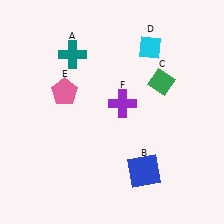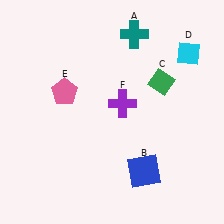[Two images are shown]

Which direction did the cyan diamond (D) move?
The cyan diamond (D) moved right.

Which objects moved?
The objects that moved are: the teal cross (A), the cyan diamond (D).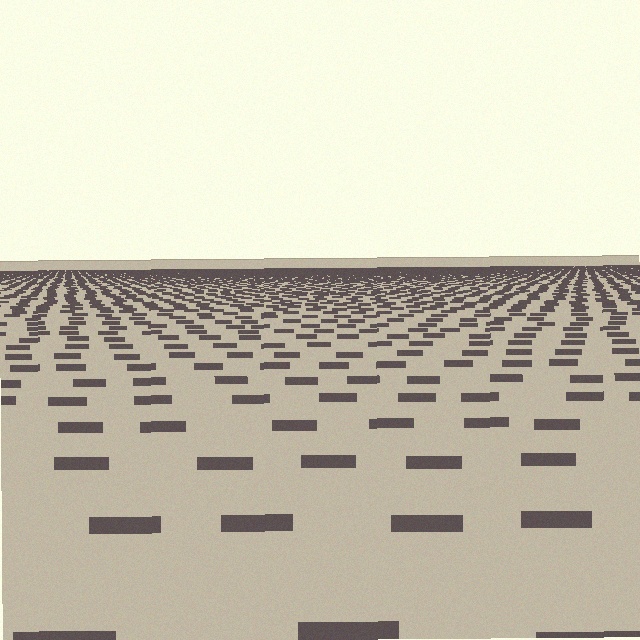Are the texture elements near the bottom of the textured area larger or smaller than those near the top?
Larger. Near the bottom, elements are closer to the viewer and appear at a bigger on-screen size.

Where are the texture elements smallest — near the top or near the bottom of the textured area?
Near the top.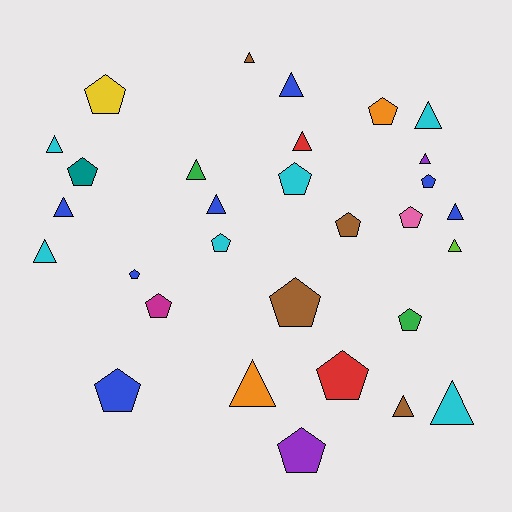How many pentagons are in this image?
There are 15 pentagons.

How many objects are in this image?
There are 30 objects.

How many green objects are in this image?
There are 2 green objects.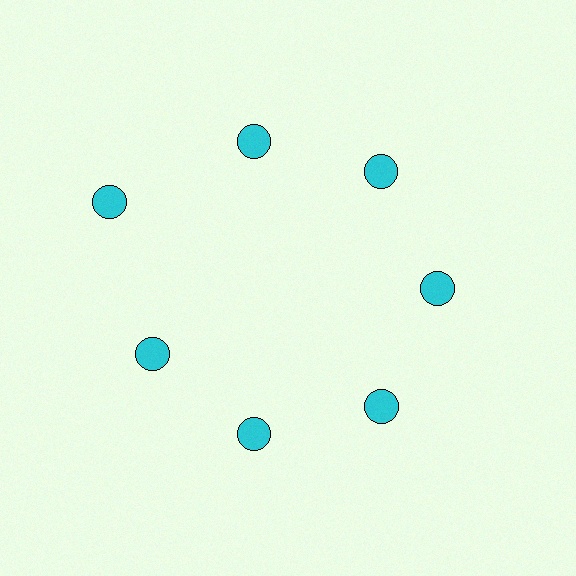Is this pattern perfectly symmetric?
No. The 7 cyan circles are arranged in a ring, but one element near the 10 o'clock position is pushed outward from the center, breaking the 7-fold rotational symmetry.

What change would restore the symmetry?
The symmetry would be restored by moving it inward, back onto the ring so that all 7 circles sit at equal angles and equal distance from the center.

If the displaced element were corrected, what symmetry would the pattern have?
It would have 7-fold rotational symmetry — the pattern would map onto itself every 51 degrees.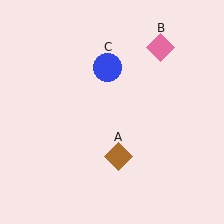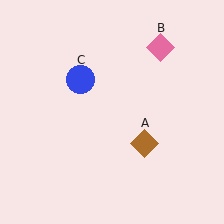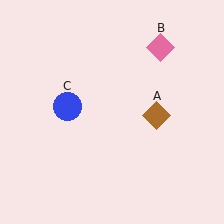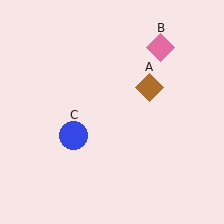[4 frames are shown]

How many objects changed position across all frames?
2 objects changed position: brown diamond (object A), blue circle (object C).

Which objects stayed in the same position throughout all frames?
Pink diamond (object B) remained stationary.